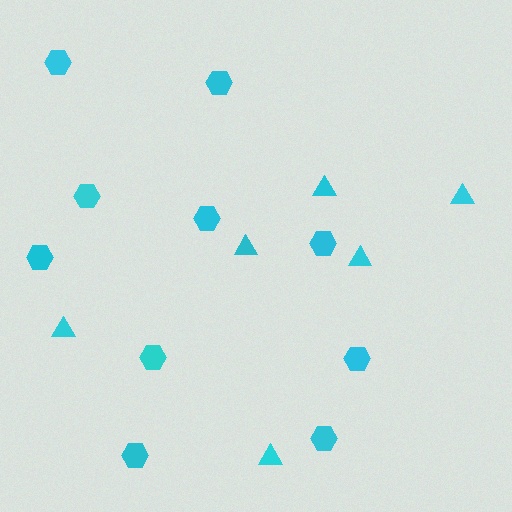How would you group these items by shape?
There are 2 groups: one group of triangles (6) and one group of hexagons (10).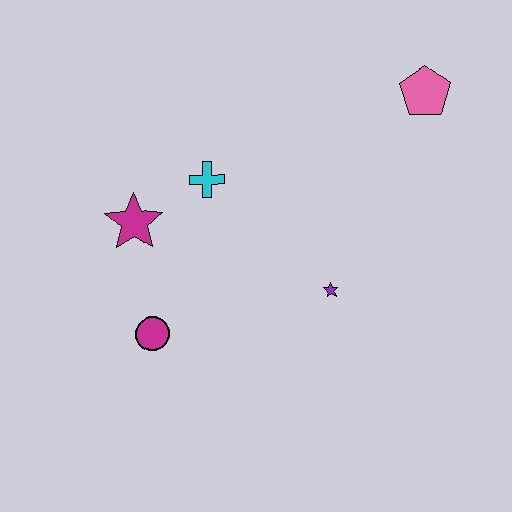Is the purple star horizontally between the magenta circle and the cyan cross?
No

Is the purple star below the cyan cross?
Yes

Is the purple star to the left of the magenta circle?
No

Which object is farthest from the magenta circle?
The pink pentagon is farthest from the magenta circle.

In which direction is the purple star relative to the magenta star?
The purple star is to the right of the magenta star.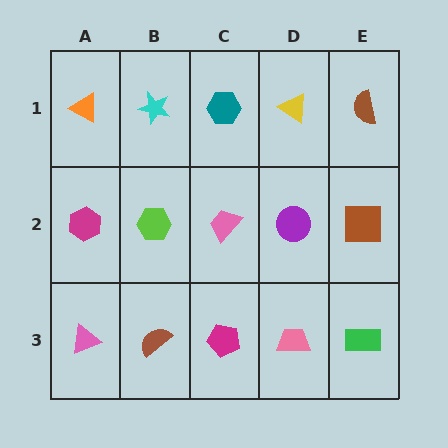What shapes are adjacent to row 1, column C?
A pink trapezoid (row 2, column C), a cyan star (row 1, column B), a yellow triangle (row 1, column D).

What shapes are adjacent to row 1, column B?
A lime hexagon (row 2, column B), an orange triangle (row 1, column A), a teal hexagon (row 1, column C).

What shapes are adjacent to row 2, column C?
A teal hexagon (row 1, column C), a magenta pentagon (row 3, column C), a lime hexagon (row 2, column B), a purple circle (row 2, column D).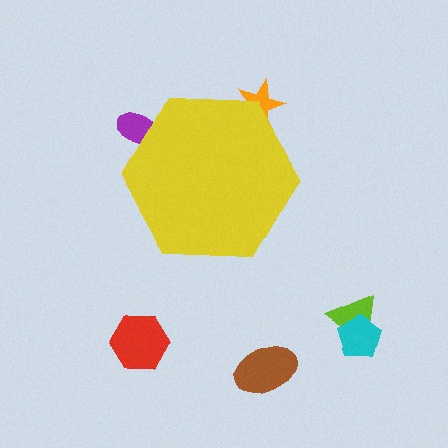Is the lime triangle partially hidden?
No, the lime triangle is fully visible.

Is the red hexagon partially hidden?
No, the red hexagon is fully visible.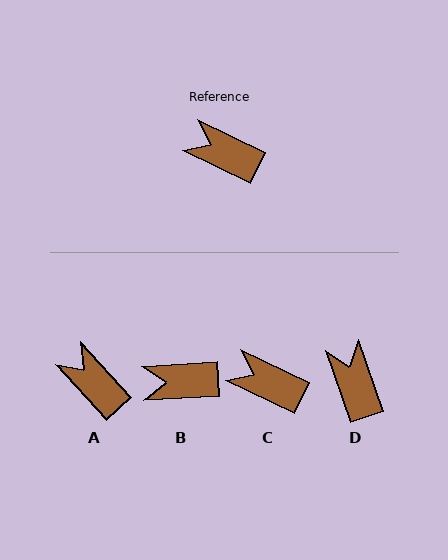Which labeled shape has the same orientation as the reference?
C.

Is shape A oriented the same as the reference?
No, it is off by about 22 degrees.